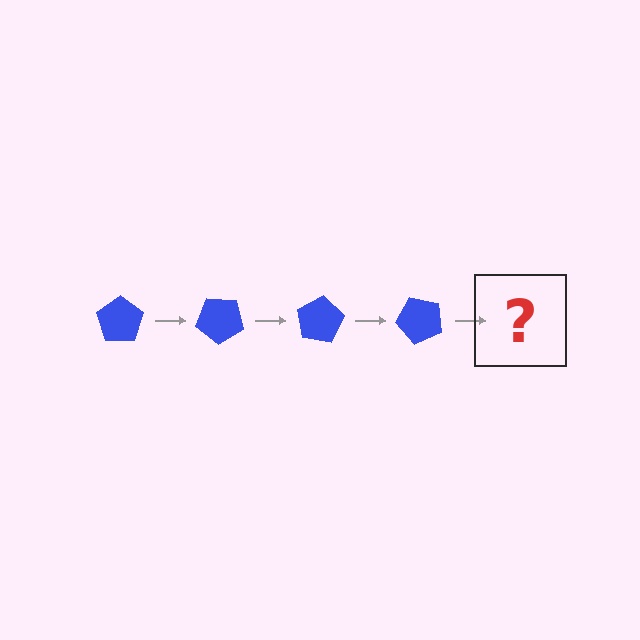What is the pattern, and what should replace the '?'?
The pattern is that the pentagon rotates 40 degrees each step. The '?' should be a blue pentagon rotated 160 degrees.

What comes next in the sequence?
The next element should be a blue pentagon rotated 160 degrees.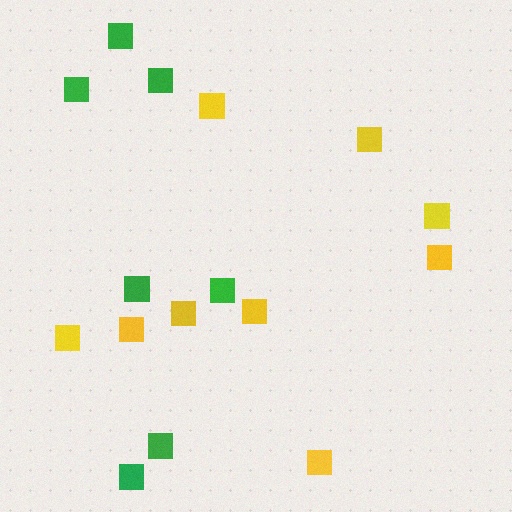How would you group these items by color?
There are 2 groups: one group of green squares (7) and one group of yellow squares (9).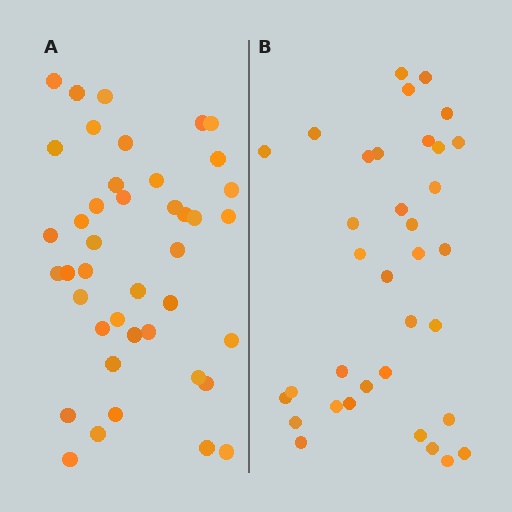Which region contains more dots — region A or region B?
Region A (the left region) has more dots.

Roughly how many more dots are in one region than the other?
Region A has roughly 8 or so more dots than region B.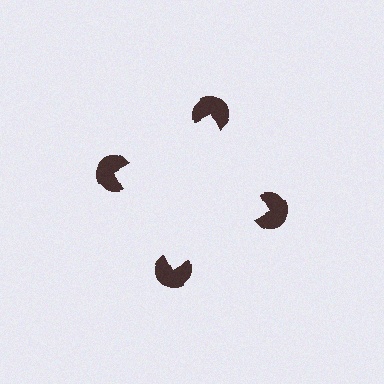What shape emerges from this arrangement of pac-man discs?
An illusory square — its edges are inferred from the aligned wedge cuts in the pac-man discs, not physically drawn.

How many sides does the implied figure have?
4 sides.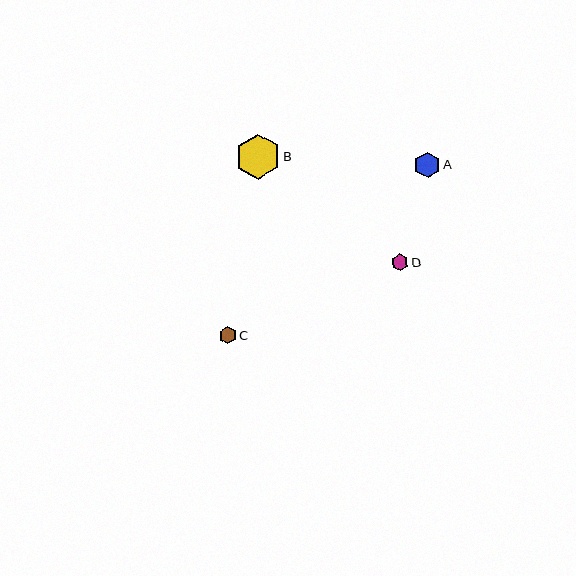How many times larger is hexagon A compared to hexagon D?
Hexagon A is approximately 1.5 times the size of hexagon D.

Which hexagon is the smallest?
Hexagon C is the smallest with a size of approximately 17 pixels.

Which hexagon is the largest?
Hexagon B is the largest with a size of approximately 45 pixels.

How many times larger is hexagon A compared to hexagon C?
Hexagon A is approximately 1.6 times the size of hexagon C.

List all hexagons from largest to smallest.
From largest to smallest: B, A, D, C.